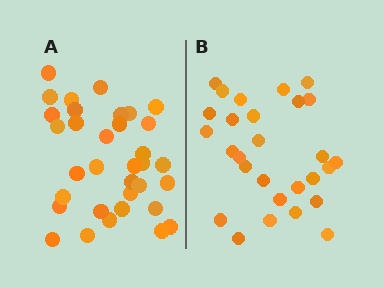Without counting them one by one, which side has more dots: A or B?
Region A (the left region) has more dots.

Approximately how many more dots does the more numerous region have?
Region A has about 6 more dots than region B.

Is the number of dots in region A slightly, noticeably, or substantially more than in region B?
Region A has only slightly more — the two regions are fairly close. The ratio is roughly 1.2 to 1.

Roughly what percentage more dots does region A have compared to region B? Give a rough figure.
About 20% more.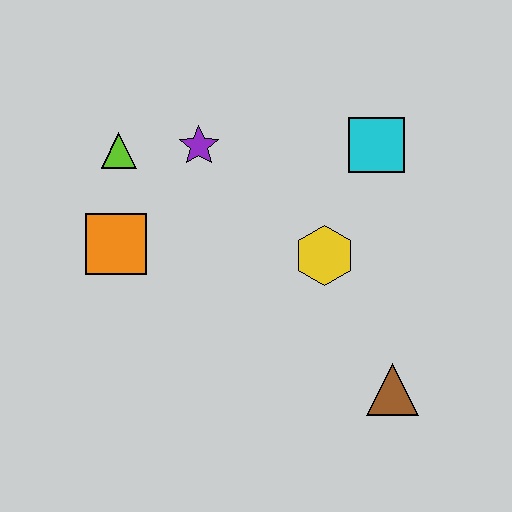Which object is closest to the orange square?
The lime triangle is closest to the orange square.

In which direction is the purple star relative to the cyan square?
The purple star is to the left of the cyan square.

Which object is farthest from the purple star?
The brown triangle is farthest from the purple star.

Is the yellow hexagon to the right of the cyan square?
No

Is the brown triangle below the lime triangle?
Yes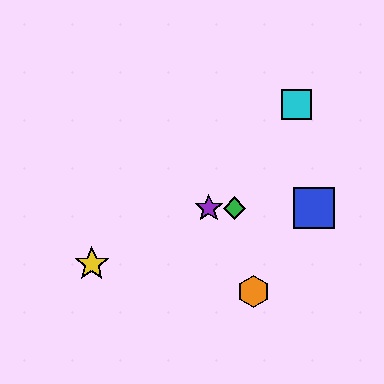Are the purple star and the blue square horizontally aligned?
Yes, both are at y≈208.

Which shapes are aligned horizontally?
The red diamond, the blue square, the green diamond, the purple star are aligned horizontally.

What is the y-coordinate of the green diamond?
The green diamond is at y≈208.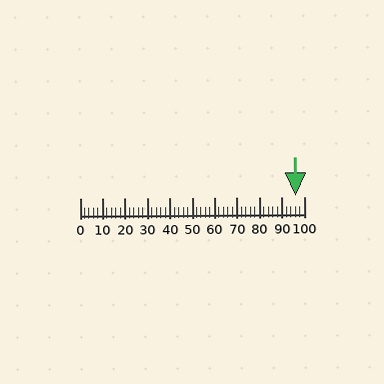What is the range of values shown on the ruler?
The ruler shows values from 0 to 100.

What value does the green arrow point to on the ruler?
The green arrow points to approximately 96.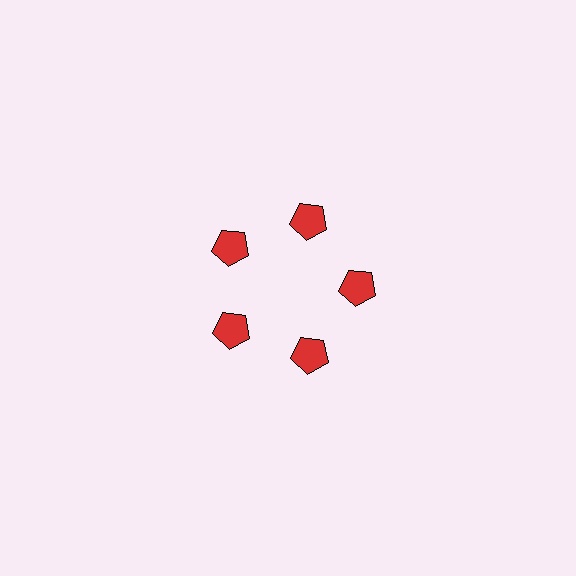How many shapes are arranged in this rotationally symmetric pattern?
There are 5 shapes, arranged in 5 groups of 1.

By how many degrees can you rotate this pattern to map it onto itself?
The pattern maps onto itself every 72 degrees of rotation.